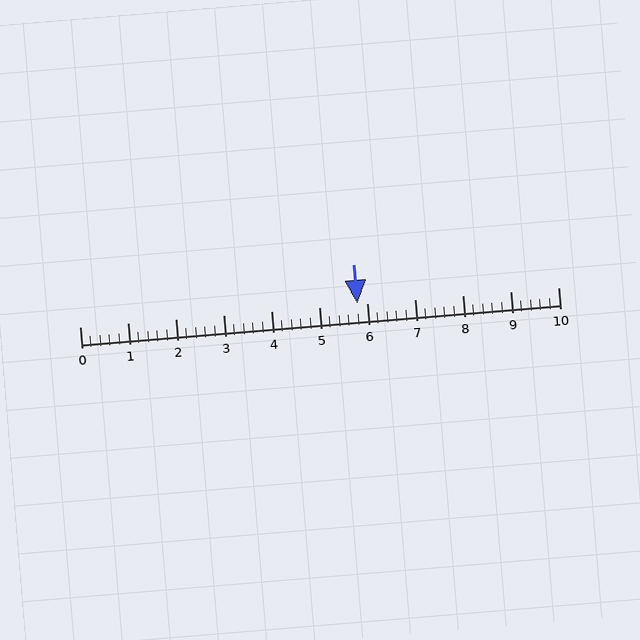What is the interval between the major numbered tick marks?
The major tick marks are spaced 1 units apart.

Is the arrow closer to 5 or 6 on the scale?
The arrow is closer to 6.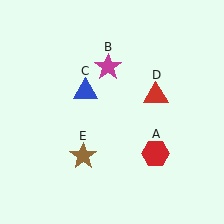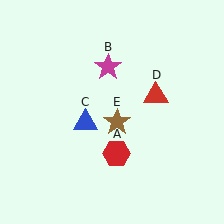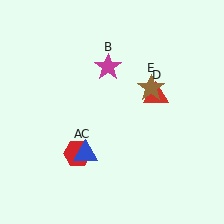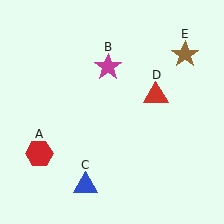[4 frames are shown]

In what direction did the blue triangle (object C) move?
The blue triangle (object C) moved down.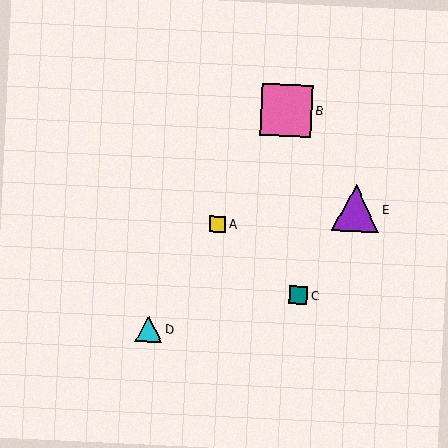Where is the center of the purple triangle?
The center of the purple triangle is at (356, 208).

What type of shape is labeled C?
Shape C is a teal square.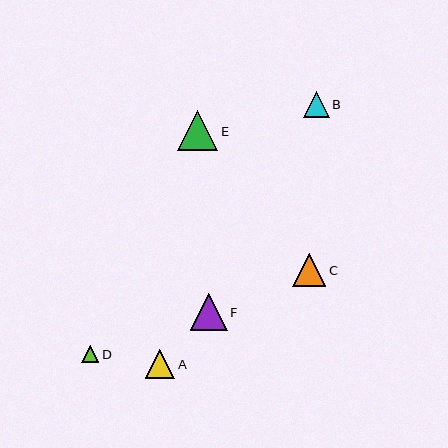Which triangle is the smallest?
Triangle D is the smallest with a size of approximately 17 pixels.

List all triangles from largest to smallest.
From largest to smallest: E, F, C, A, B, D.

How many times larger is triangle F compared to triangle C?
Triangle F is approximately 1.1 times the size of triangle C.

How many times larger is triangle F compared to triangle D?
Triangle F is approximately 2.1 times the size of triangle D.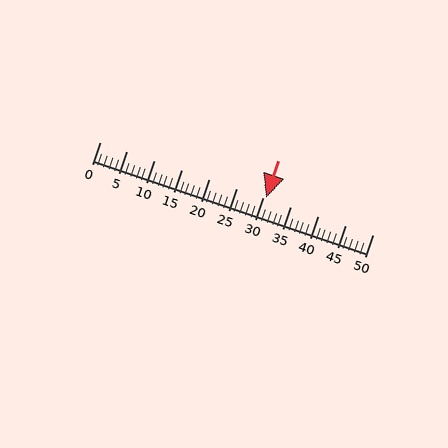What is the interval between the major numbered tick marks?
The major tick marks are spaced 5 units apart.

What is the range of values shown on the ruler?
The ruler shows values from 0 to 50.